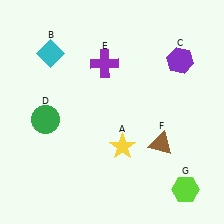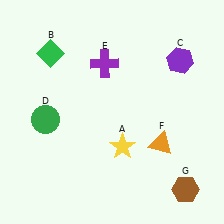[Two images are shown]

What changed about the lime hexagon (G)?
In Image 1, G is lime. In Image 2, it changed to brown.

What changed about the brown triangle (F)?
In Image 1, F is brown. In Image 2, it changed to orange.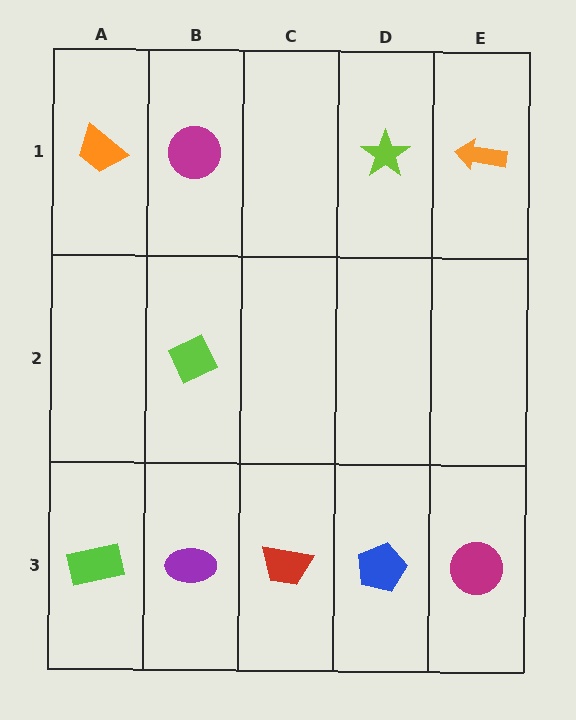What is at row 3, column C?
A red trapezoid.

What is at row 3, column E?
A magenta circle.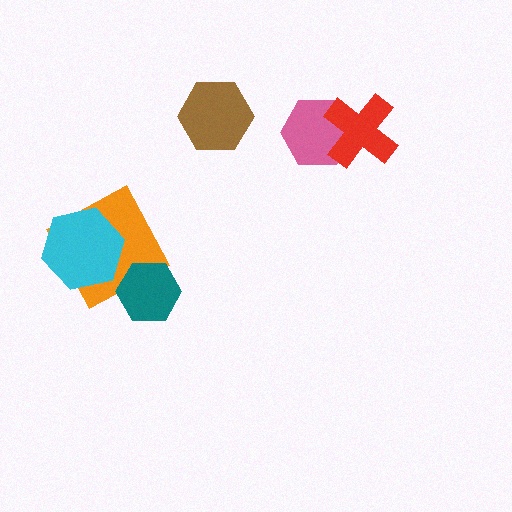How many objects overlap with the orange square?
2 objects overlap with the orange square.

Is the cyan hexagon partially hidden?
No, no other shape covers it.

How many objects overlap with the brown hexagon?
0 objects overlap with the brown hexagon.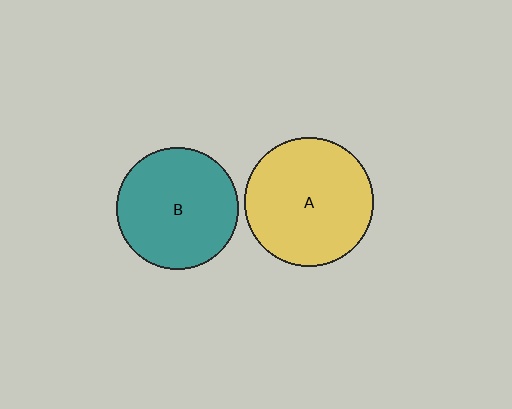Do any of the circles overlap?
No, none of the circles overlap.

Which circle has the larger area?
Circle A (yellow).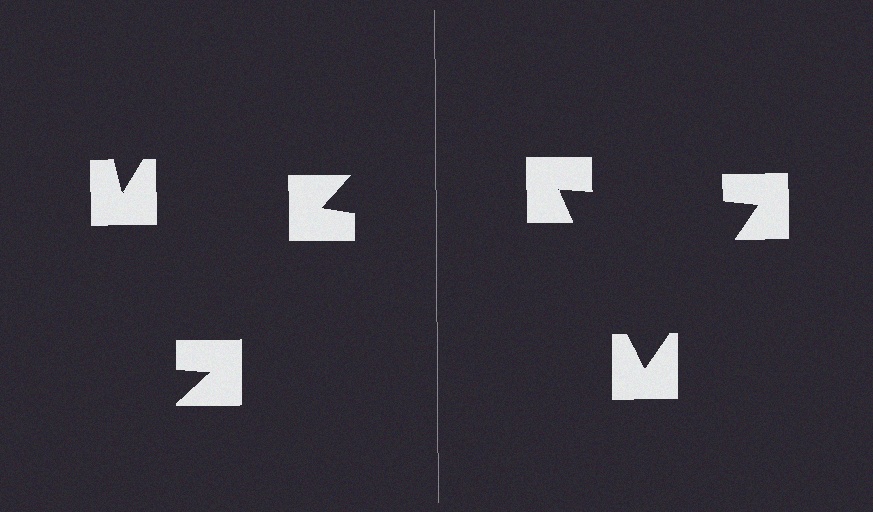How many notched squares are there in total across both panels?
6 — 3 on each side.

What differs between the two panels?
The notched squares are positioned identically on both sides; only the wedge orientations differ. On the right they align to a triangle; on the left they are misaligned.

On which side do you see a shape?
An illusory triangle appears on the right side. On the left side the wedge cuts are rotated, so no coherent shape forms.